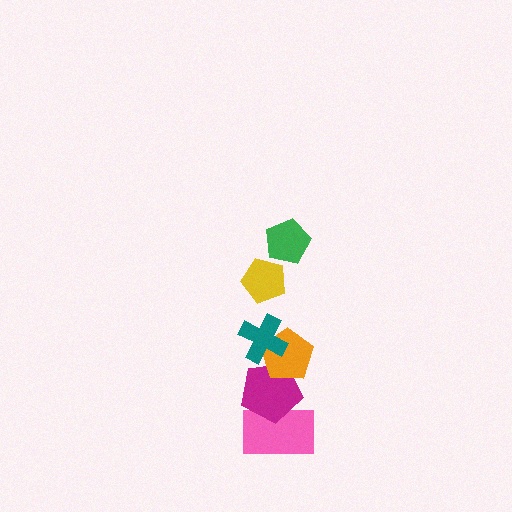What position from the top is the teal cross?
The teal cross is 3rd from the top.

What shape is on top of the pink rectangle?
The magenta pentagon is on top of the pink rectangle.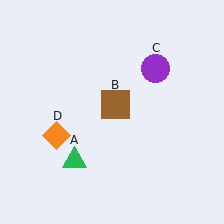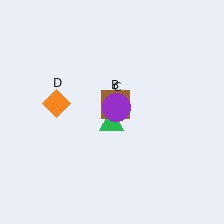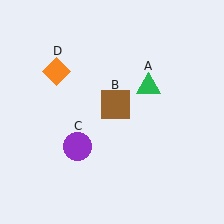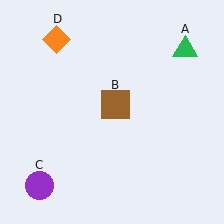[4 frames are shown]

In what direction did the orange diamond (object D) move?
The orange diamond (object D) moved up.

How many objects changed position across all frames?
3 objects changed position: green triangle (object A), purple circle (object C), orange diamond (object D).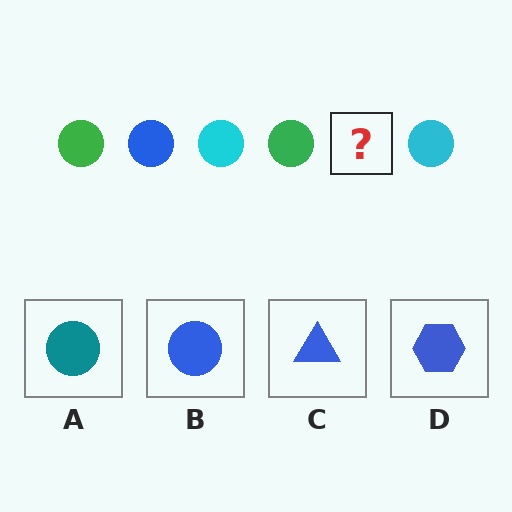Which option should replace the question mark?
Option B.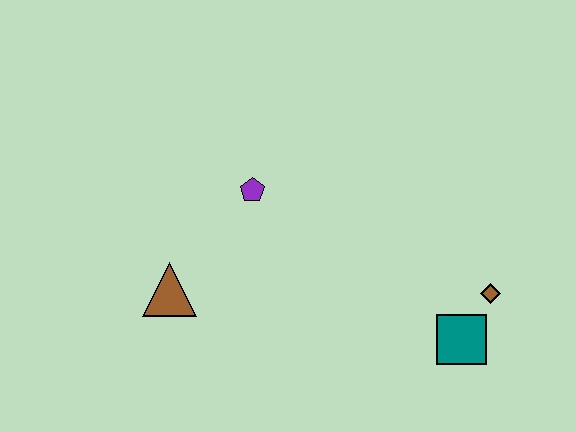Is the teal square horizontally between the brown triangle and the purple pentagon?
No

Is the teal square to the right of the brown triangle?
Yes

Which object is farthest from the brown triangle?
The brown diamond is farthest from the brown triangle.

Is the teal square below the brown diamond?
Yes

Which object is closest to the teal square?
The brown diamond is closest to the teal square.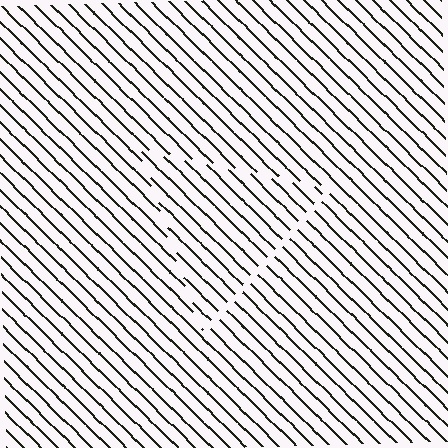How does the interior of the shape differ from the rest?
The interior of the shape contains the same grating, shifted by half a period — the contour is defined by the phase discontinuity where line-ends from the inner and outer gratings abut.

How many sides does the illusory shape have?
3 sides — the line-ends trace a triangle.